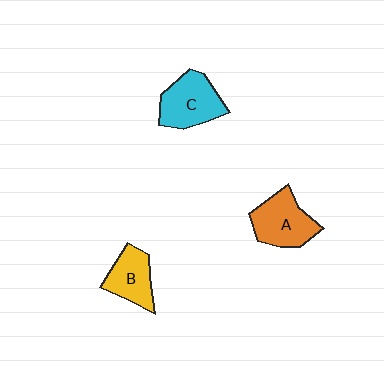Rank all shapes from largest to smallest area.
From largest to smallest: C (cyan), A (orange), B (yellow).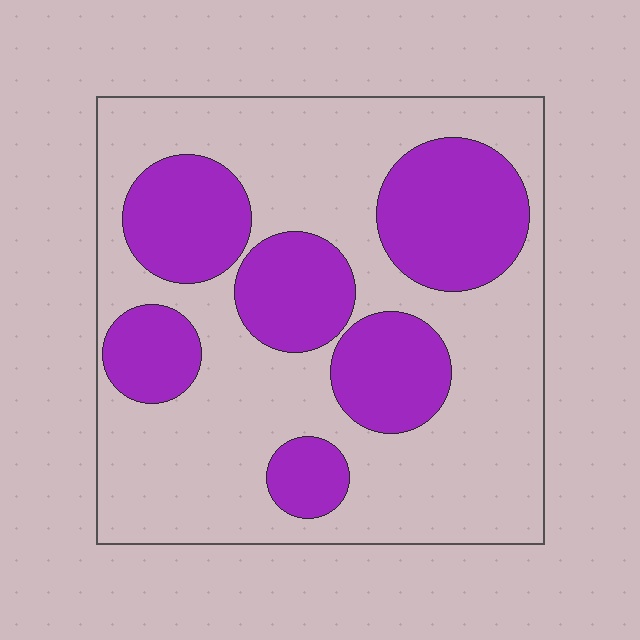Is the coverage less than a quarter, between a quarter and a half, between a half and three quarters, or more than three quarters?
Between a quarter and a half.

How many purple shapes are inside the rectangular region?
6.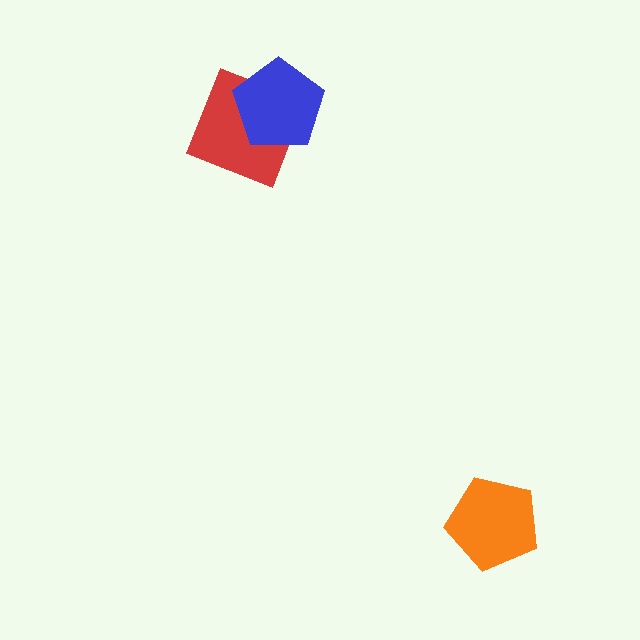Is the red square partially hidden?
Yes, it is partially covered by another shape.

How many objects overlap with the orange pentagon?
0 objects overlap with the orange pentagon.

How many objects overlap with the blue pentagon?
1 object overlaps with the blue pentagon.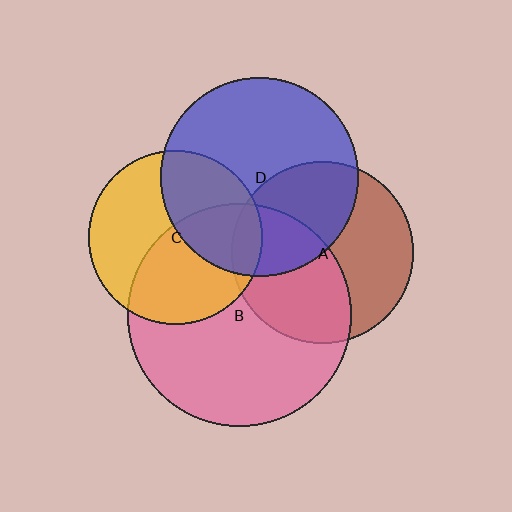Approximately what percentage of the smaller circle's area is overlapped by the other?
Approximately 50%.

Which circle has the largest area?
Circle B (pink).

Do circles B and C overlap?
Yes.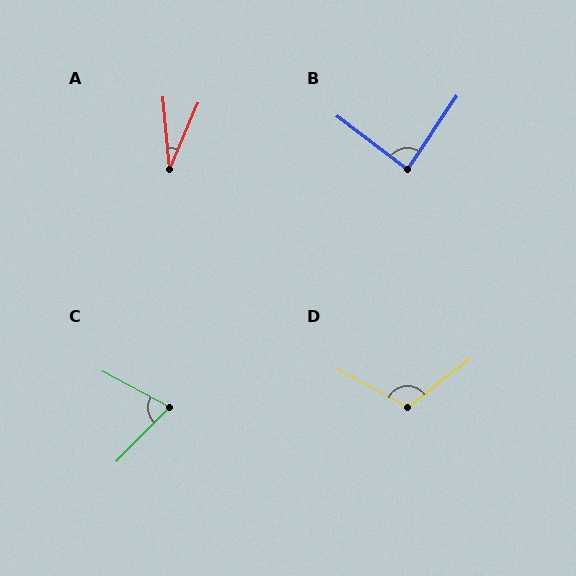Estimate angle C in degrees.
Approximately 74 degrees.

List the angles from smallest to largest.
A (29°), C (74°), B (87°), D (114°).